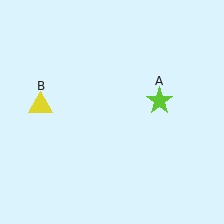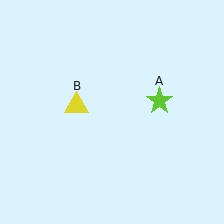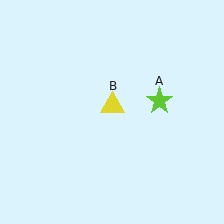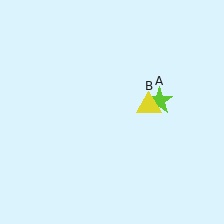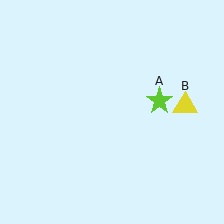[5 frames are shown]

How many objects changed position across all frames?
1 object changed position: yellow triangle (object B).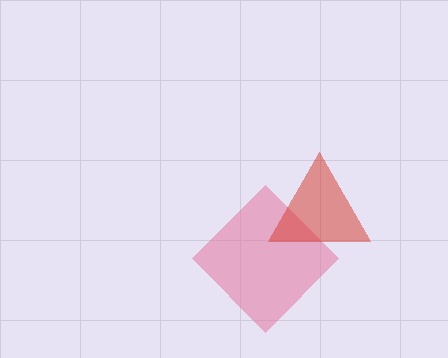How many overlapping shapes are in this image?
There are 2 overlapping shapes in the image.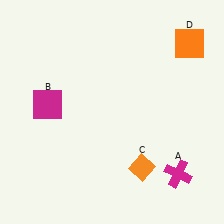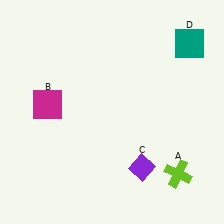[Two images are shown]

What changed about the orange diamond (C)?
In Image 1, C is orange. In Image 2, it changed to purple.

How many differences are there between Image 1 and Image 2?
There are 3 differences between the two images.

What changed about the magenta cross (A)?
In Image 1, A is magenta. In Image 2, it changed to lime.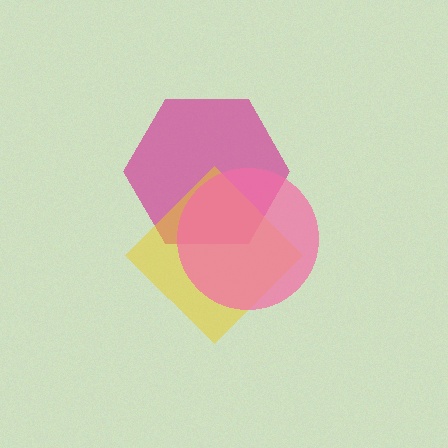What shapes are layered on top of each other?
The layered shapes are: a magenta hexagon, a yellow diamond, a pink circle.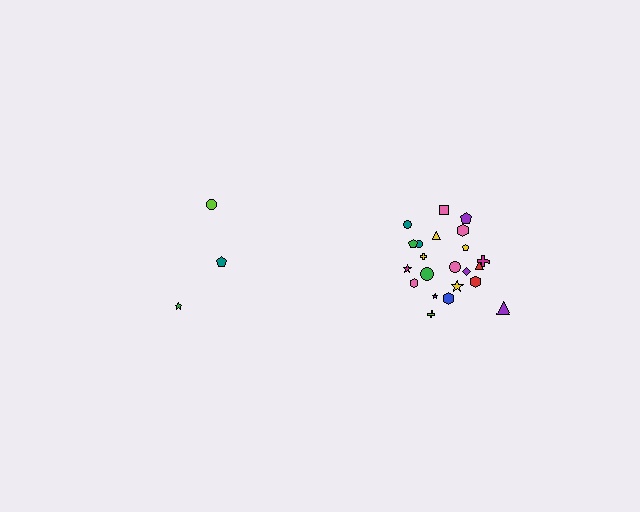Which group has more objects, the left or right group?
The right group.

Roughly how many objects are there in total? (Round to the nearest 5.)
Roughly 25 objects in total.